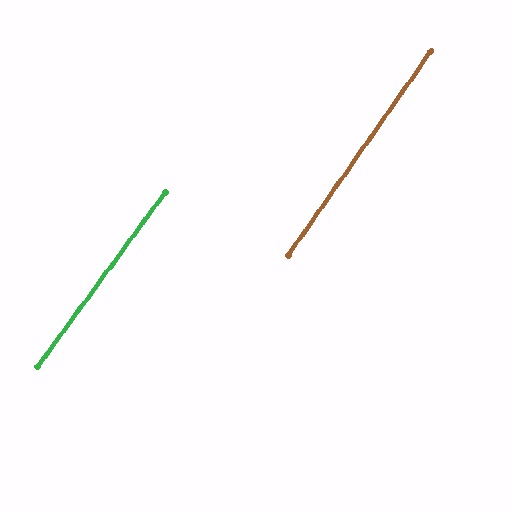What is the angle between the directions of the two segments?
Approximately 1 degree.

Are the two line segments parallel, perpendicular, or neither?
Parallel — their directions differ by only 1.5°.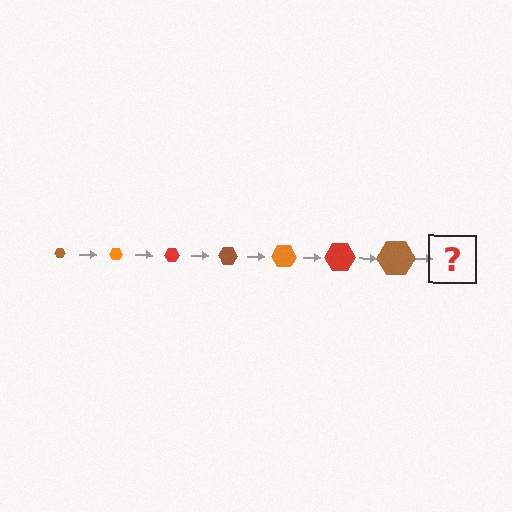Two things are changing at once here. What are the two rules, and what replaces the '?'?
The two rules are that the hexagon grows larger each step and the color cycles through brown, orange, and red. The '?' should be an orange hexagon, larger than the previous one.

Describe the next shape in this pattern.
It should be an orange hexagon, larger than the previous one.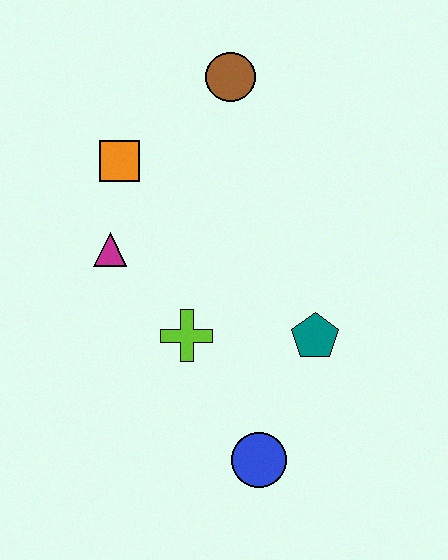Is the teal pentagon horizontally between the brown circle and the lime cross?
No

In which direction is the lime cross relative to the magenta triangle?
The lime cross is below the magenta triangle.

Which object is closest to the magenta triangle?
The orange square is closest to the magenta triangle.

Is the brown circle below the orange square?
No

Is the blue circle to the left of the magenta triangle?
No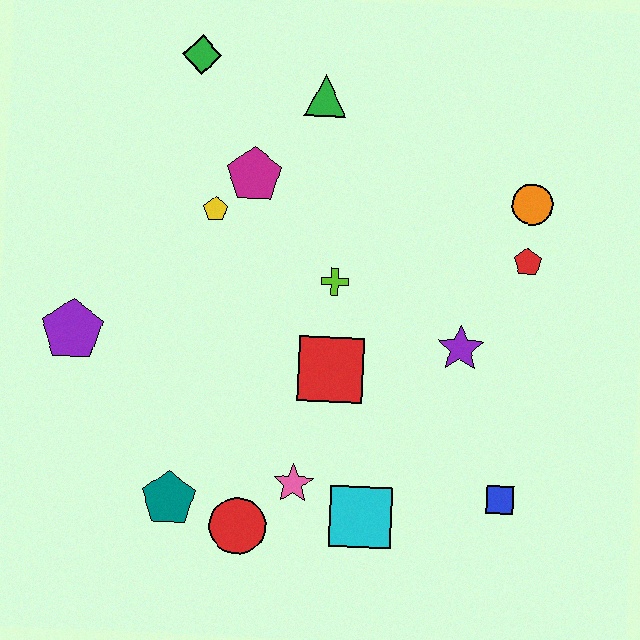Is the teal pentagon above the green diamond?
No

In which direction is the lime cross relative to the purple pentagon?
The lime cross is to the right of the purple pentagon.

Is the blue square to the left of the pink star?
No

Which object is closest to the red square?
The lime cross is closest to the red square.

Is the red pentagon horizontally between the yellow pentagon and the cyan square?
No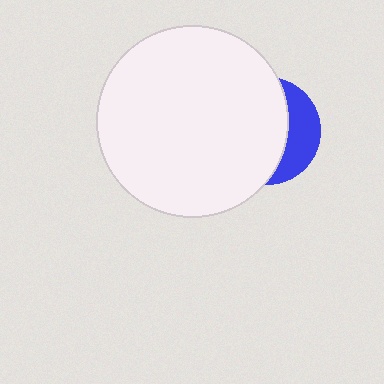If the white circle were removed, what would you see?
You would see the complete blue circle.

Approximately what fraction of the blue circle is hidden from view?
Roughly 69% of the blue circle is hidden behind the white circle.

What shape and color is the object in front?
The object in front is a white circle.